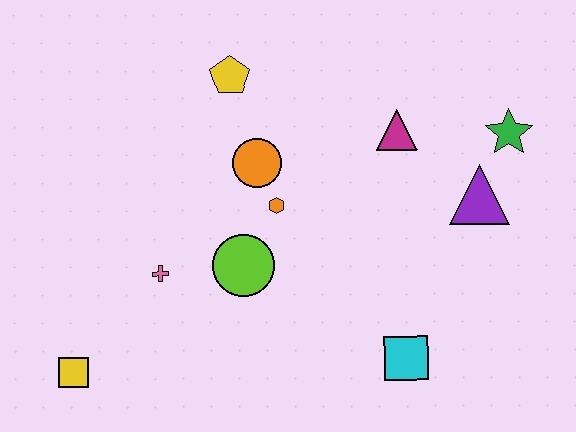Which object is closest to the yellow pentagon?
The orange circle is closest to the yellow pentagon.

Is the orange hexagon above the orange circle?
No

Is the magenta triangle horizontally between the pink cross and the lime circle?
No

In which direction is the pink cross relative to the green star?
The pink cross is to the left of the green star.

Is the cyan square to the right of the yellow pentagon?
Yes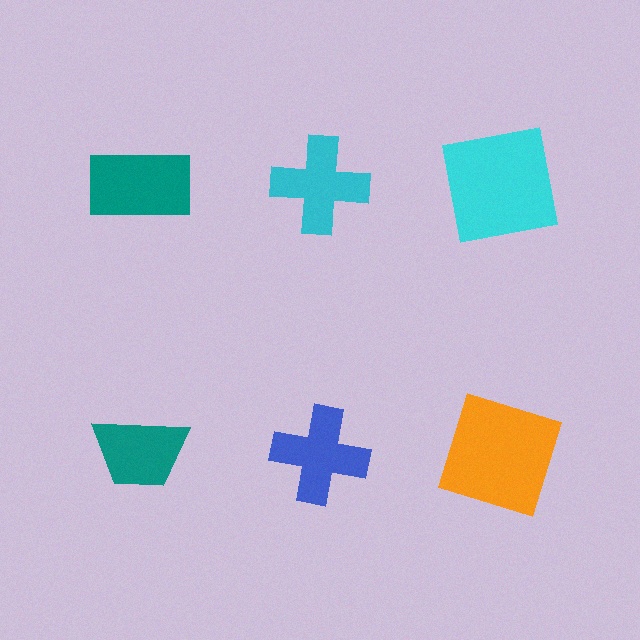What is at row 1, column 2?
A cyan cross.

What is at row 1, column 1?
A teal rectangle.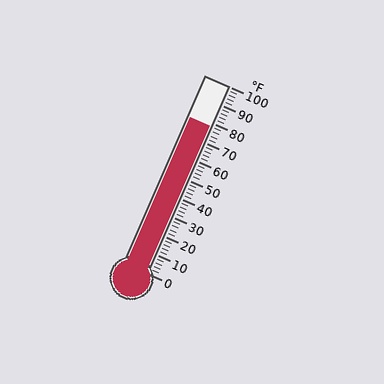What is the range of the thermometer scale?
The thermometer scale ranges from 0°F to 100°F.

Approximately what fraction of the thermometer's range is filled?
The thermometer is filled to approximately 80% of its range.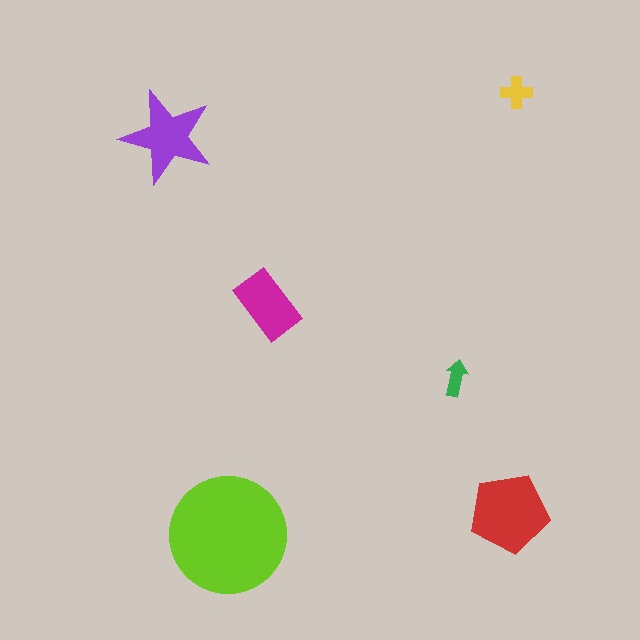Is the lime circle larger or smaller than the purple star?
Larger.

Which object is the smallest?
The green arrow.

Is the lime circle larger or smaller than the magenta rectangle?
Larger.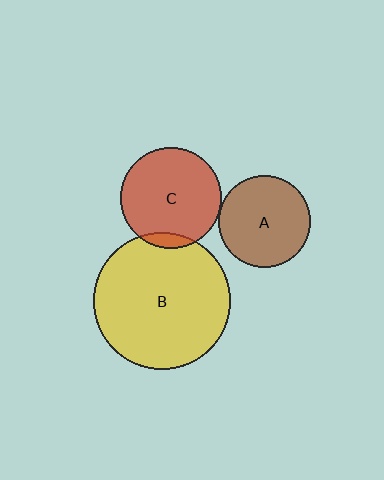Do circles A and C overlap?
Yes.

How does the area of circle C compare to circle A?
Approximately 1.2 times.